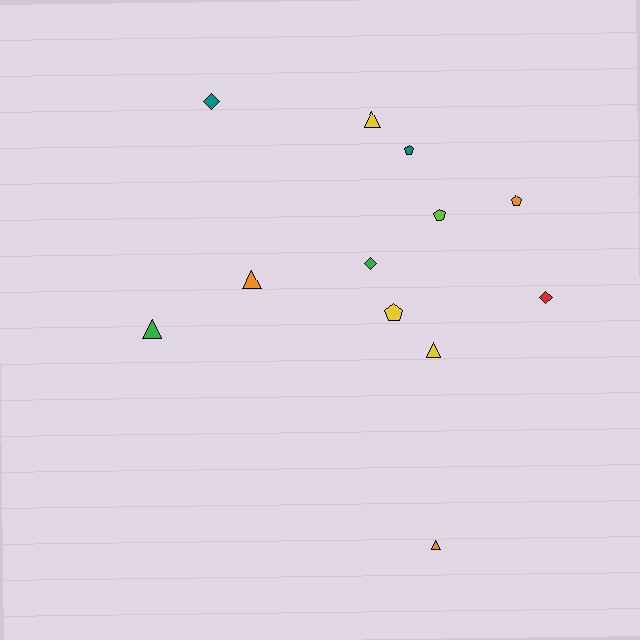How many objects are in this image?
There are 12 objects.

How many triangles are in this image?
There are 5 triangles.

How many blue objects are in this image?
There are no blue objects.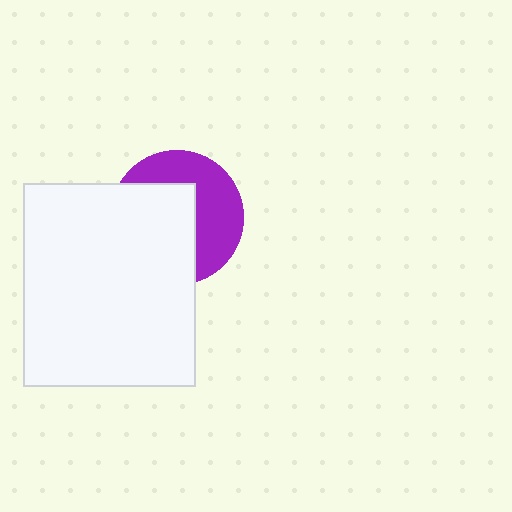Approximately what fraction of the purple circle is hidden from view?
Roughly 53% of the purple circle is hidden behind the white rectangle.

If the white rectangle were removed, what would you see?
You would see the complete purple circle.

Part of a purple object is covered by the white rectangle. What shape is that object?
It is a circle.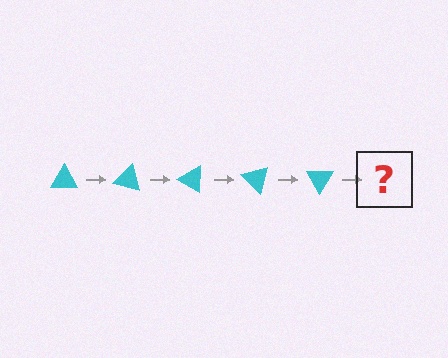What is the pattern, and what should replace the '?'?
The pattern is that the triangle rotates 15 degrees each step. The '?' should be a cyan triangle rotated 75 degrees.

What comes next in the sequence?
The next element should be a cyan triangle rotated 75 degrees.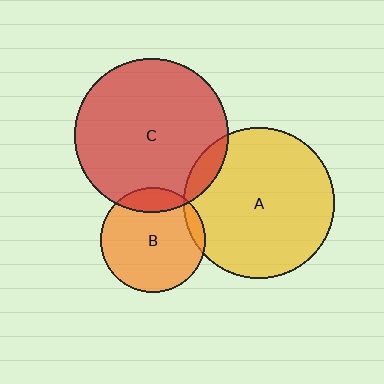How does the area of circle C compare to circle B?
Approximately 2.1 times.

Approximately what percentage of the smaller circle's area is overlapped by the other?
Approximately 10%.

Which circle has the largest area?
Circle C (red).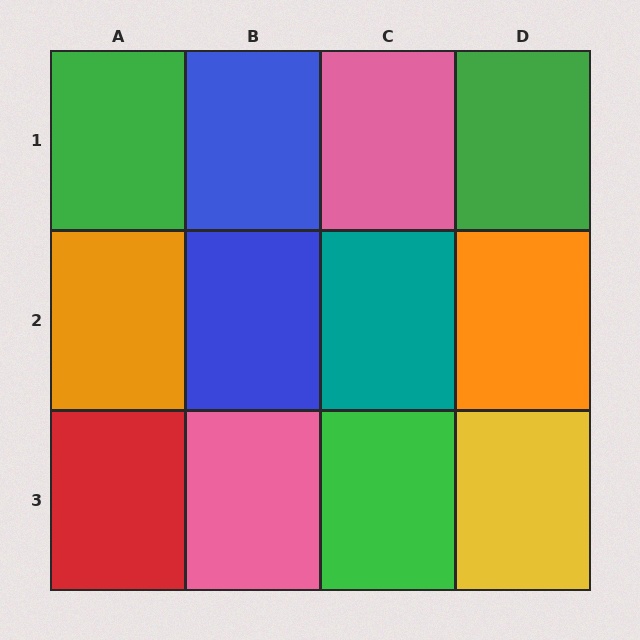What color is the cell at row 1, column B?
Blue.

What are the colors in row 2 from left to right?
Orange, blue, teal, orange.